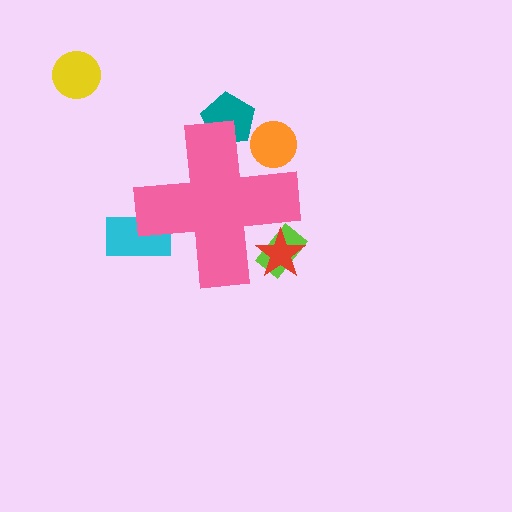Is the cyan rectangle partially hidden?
Yes, the cyan rectangle is partially hidden behind the pink cross.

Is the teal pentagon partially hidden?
Yes, the teal pentagon is partially hidden behind the pink cross.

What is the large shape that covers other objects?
A pink cross.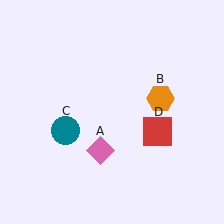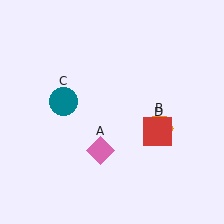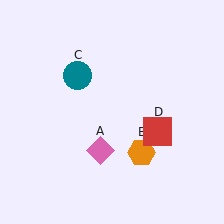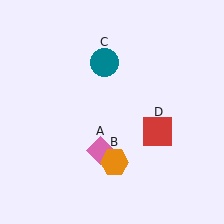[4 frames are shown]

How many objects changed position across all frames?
2 objects changed position: orange hexagon (object B), teal circle (object C).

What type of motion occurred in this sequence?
The orange hexagon (object B), teal circle (object C) rotated clockwise around the center of the scene.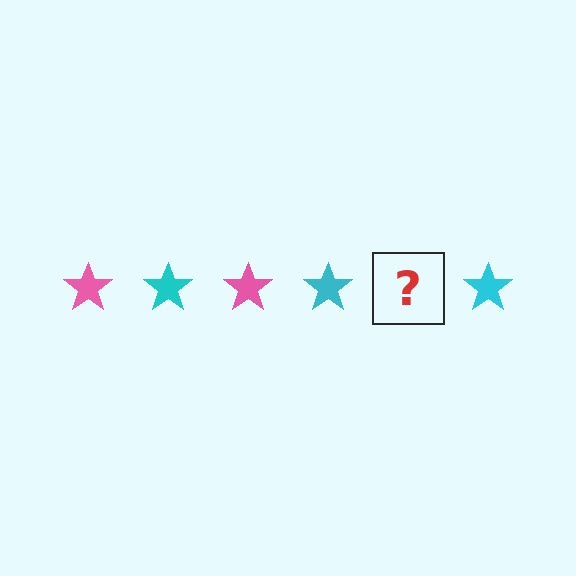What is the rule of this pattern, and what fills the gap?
The rule is that the pattern cycles through pink, cyan stars. The gap should be filled with a pink star.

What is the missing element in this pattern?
The missing element is a pink star.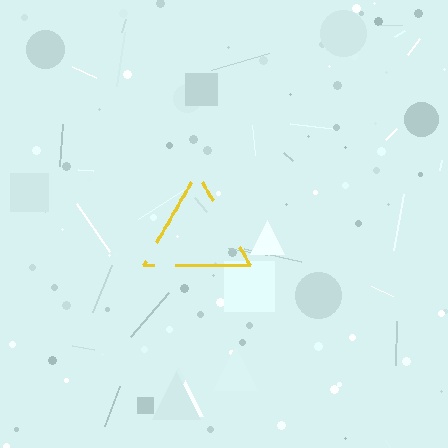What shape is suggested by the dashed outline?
The dashed outline suggests a triangle.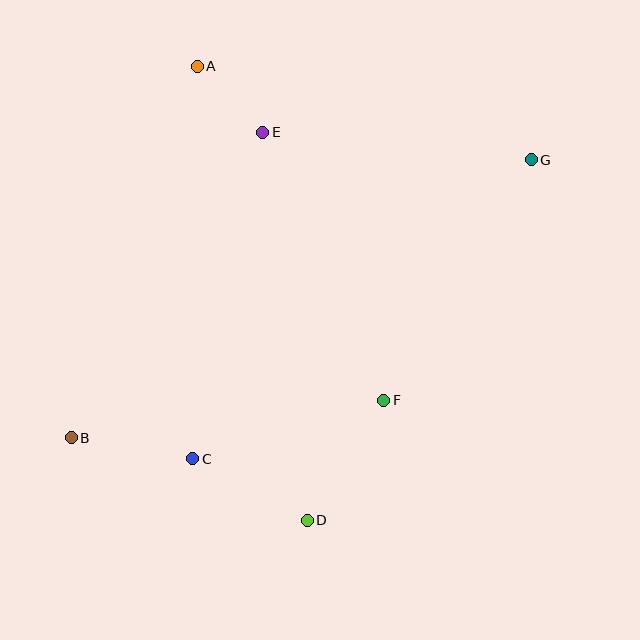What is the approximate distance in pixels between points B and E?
The distance between B and E is approximately 360 pixels.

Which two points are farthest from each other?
Points B and G are farthest from each other.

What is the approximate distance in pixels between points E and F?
The distance between E and F is approximately 294 pixels.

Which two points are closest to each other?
Points A and E are closest to each other.